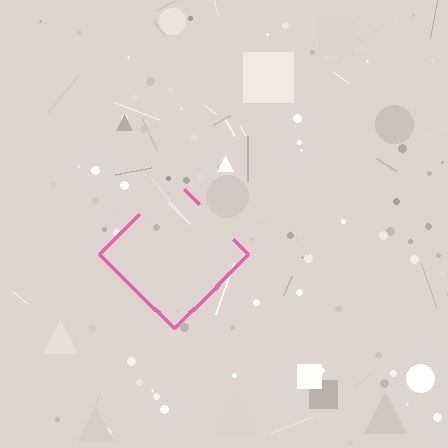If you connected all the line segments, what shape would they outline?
They would outline a diamond.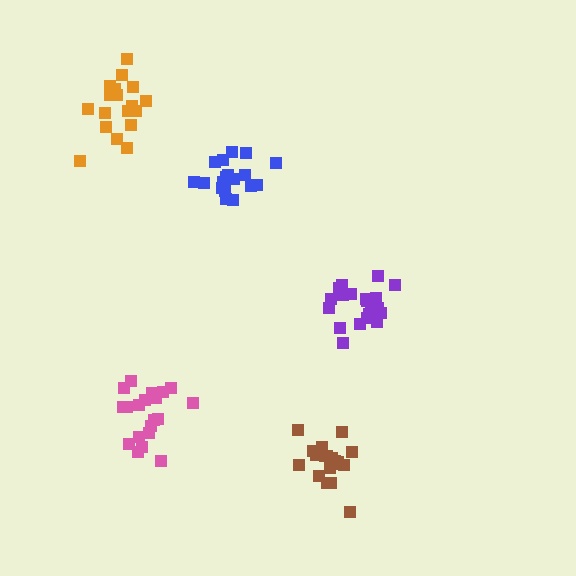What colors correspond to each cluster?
The clusters are colored: brown, purple, orange, pink, blue.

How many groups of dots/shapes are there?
There are 5 groups.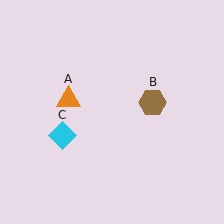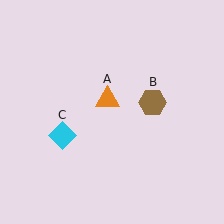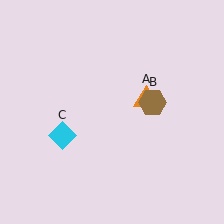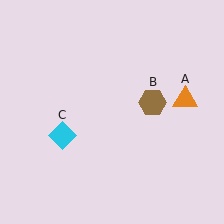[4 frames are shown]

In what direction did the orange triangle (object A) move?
The orange triangle (object A) moved right.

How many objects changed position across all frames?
1 object changed position: orange triangle (object A).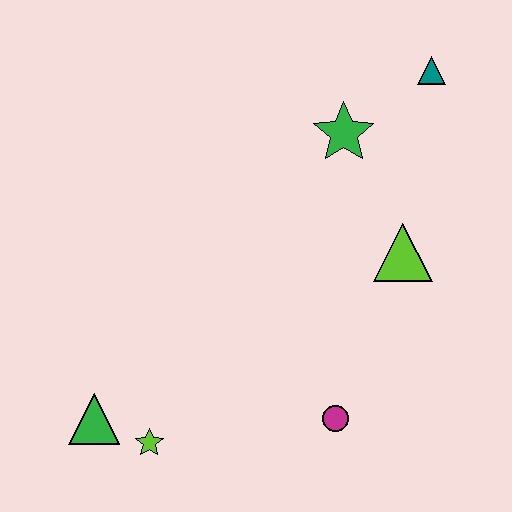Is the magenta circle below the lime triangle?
Yes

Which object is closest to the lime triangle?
The green star is closest to the lime triangle.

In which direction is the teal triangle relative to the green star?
The teal triangle is to the right of the green star.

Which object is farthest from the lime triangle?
The green triangle is farthest from the lime triangle.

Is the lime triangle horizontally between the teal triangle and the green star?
Yes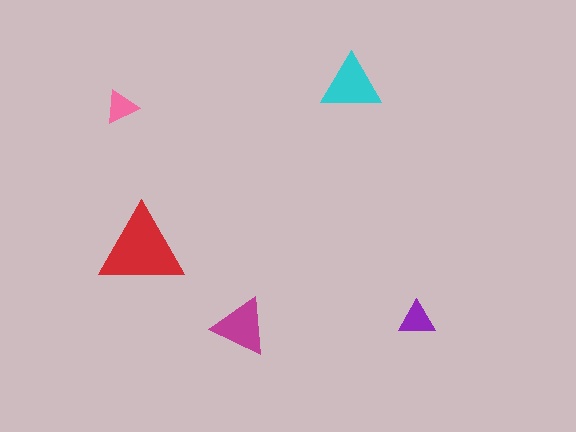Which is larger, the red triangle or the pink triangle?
The red one.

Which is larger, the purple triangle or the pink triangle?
The purple one.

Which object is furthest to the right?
The purple triangle is rightmost.